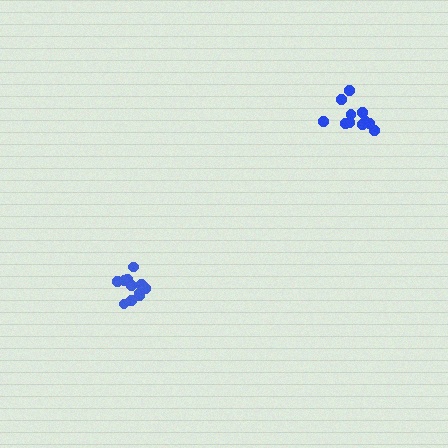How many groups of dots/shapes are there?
There are 2 groups.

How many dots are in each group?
Group 1: 12 dots, Group 2: 11 dots (23 total).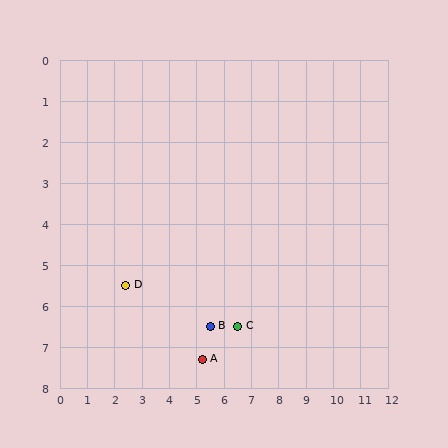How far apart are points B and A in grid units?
Points B and A are about 0.9 grid units apart.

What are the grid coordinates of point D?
Point D is at approximately (2.4, 5.5).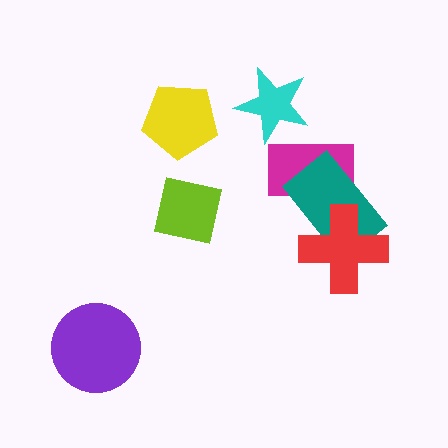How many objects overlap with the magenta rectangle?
1 object overlaps with the magenta rectangle.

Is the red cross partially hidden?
No, no other shape covers it.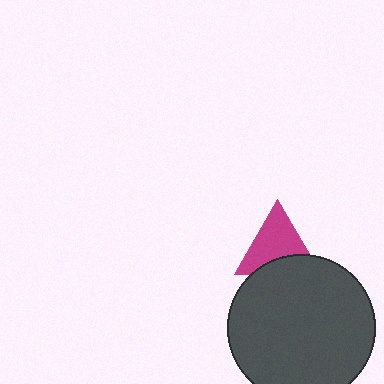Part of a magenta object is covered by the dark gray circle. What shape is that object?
It is a triangle.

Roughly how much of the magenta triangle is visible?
Most of it is visible (roughly 68%).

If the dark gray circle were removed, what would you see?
You would see the complete magenta triangle.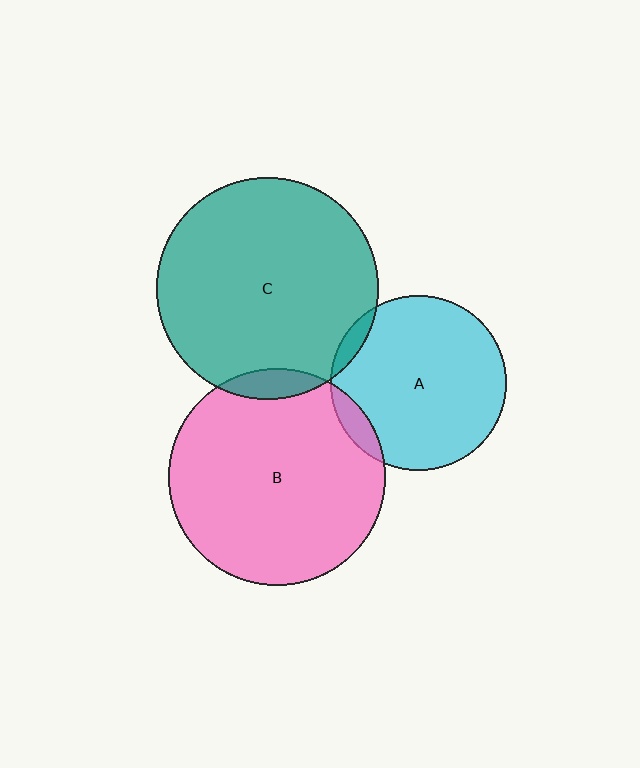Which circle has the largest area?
Circle C (teal).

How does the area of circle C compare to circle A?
Approximately 1.6 times.